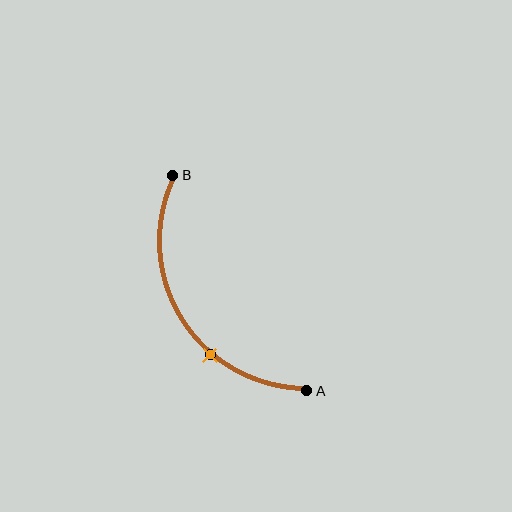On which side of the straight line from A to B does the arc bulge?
The arc bulges to the left of the straight line connecting A and B.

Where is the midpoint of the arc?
The arc midpoint is the point on the curve farthest from the straight line joining A and B. It sits to the left of that line.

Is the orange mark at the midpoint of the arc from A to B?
No. The orange mark lies on the arc but is closer to endpoint A. The arc midpoint would be at the point on the curve equidistant along the arc from both A and B.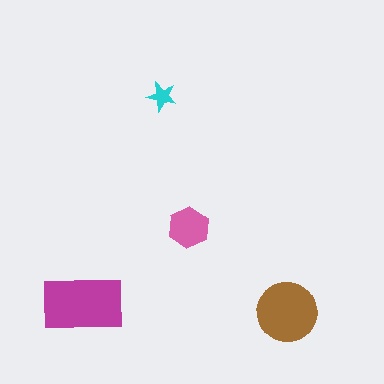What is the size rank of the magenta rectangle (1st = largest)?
1st.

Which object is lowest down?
The brown circle is bottommost.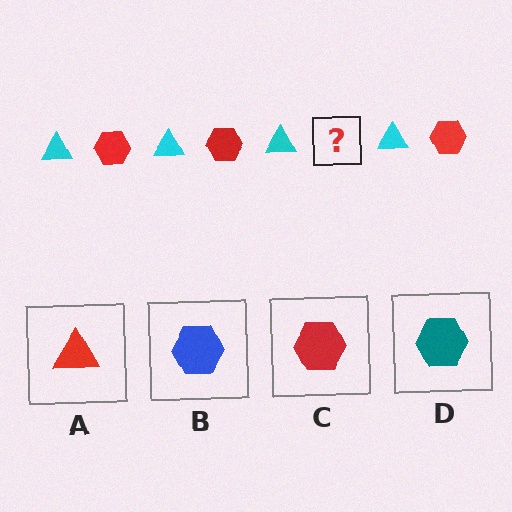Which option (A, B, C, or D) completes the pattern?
C.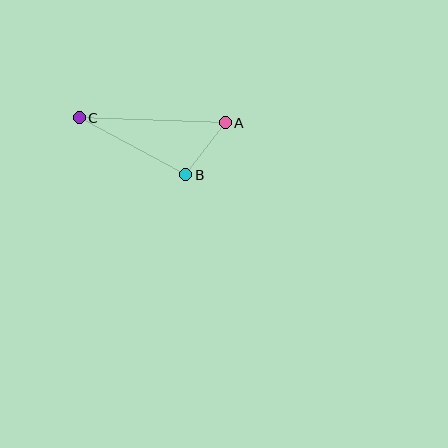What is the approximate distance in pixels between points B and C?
The distance between B and C is approximately 121 pixels.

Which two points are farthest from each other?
Points A and C are farthest from each other.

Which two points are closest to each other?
Points A and B are closest to each other.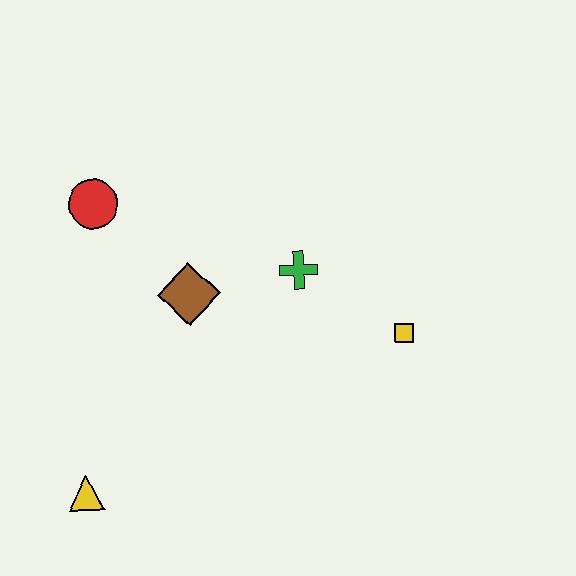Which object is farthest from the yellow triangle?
The yellow square is farthest from the yellow triangle.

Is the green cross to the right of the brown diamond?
Yes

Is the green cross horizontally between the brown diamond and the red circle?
No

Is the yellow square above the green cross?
No